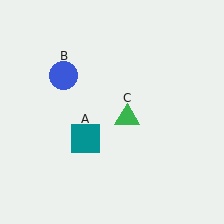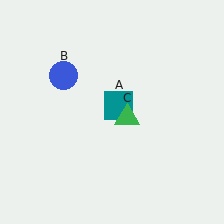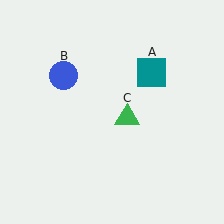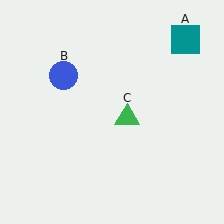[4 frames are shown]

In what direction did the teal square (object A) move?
The teal square (object A) moved up and to the right.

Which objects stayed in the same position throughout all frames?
Blue circle (object B) and green triangle (object C) remained stationary.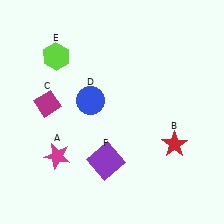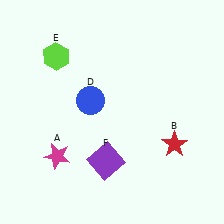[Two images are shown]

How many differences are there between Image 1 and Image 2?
There is 1 difference between the two images.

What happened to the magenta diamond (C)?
The magenta diamond (C) was removed in Image 2. It was in the top-left area of Image 1.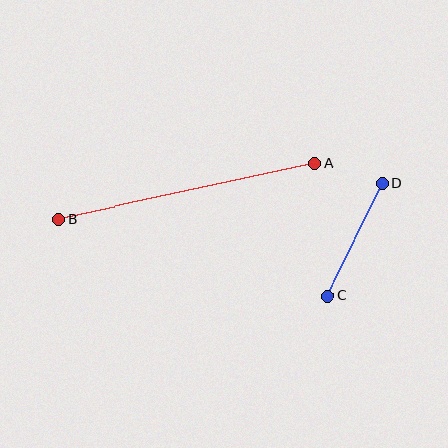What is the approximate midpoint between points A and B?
The midpoint is at approximately (187, 191) pixels.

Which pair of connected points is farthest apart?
Points A and B are farthest apart.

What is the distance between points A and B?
The distance is approximately 262 pixels.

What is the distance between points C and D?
The distance is approximately 125 pixels.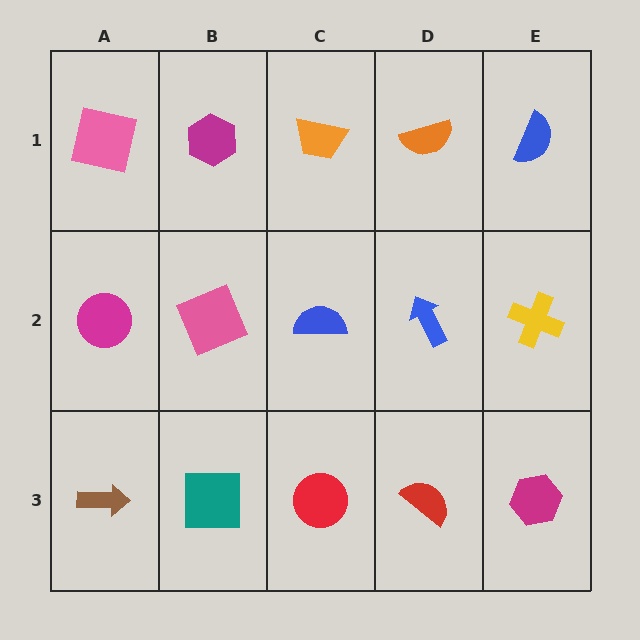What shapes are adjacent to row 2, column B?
A magenta hexagon (row 1, column B), a teal square (row 3, column B), a magenta circle (row 2, column A), a blue semicircle (row 2, column C).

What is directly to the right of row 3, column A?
A teal square.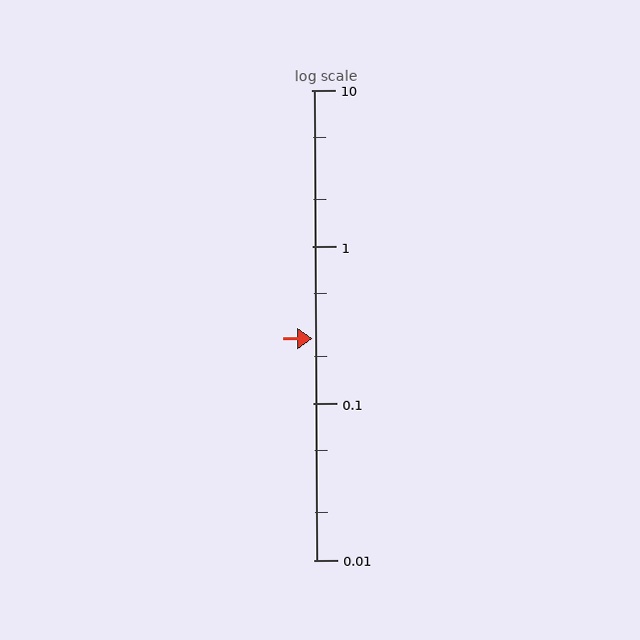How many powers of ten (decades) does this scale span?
The scale spans 3 decades, from 0.01 to 10.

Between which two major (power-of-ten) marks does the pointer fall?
The pointer is between 0.1 and 1.